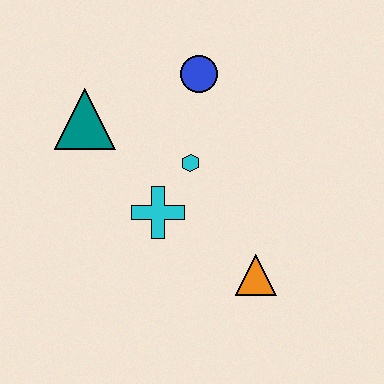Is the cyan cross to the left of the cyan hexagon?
Yes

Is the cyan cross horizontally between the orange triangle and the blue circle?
No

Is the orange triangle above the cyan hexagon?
No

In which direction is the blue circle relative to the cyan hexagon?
The blue circle is above the cyan hexagon.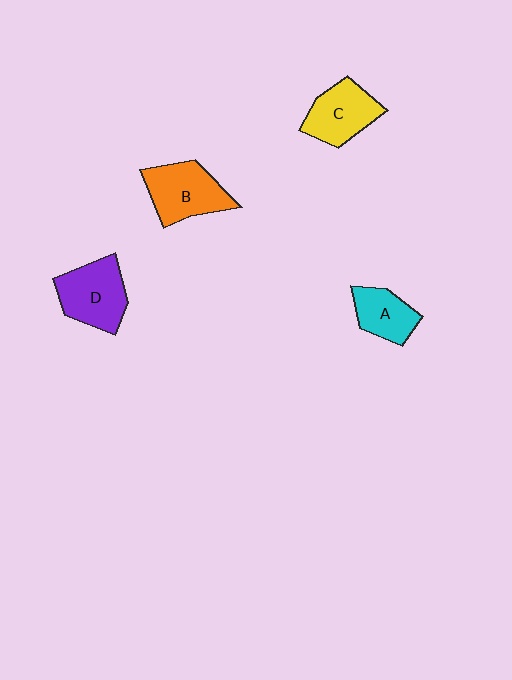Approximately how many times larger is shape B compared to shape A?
Approximately 1.5 times.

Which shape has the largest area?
Shape B (orange).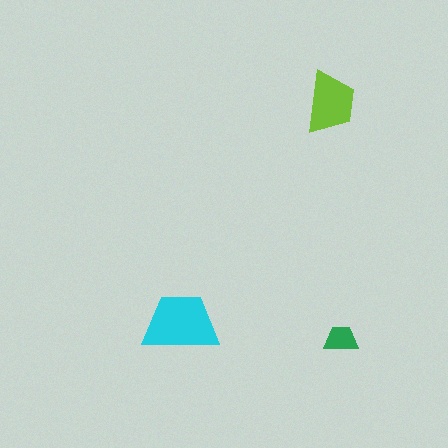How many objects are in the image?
There are 3 objects in the image.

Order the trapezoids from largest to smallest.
the cyan one, the lime one, the green one.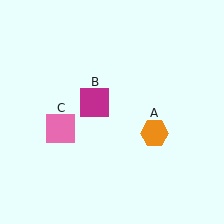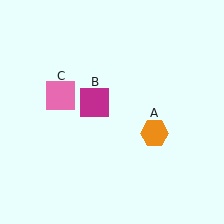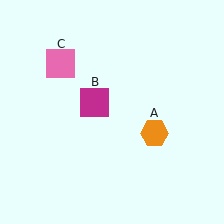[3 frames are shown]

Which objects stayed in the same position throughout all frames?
Orange hexagon (object A) and magenta square (object B) remained stationary.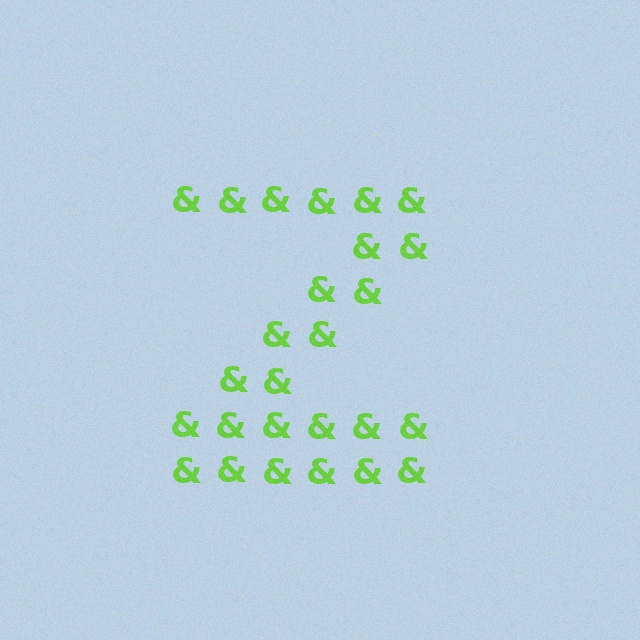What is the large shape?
The large shape is the letter Z.